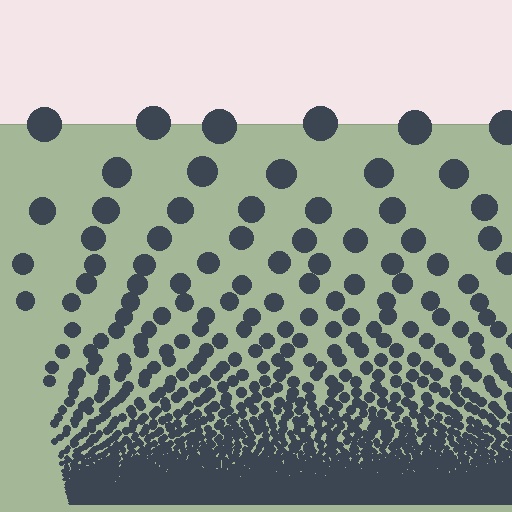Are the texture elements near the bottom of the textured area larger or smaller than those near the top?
Smaller. The gradient is inverted — elements near the bottom are smaller and denser.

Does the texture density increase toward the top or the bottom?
Density increases toward the bottom.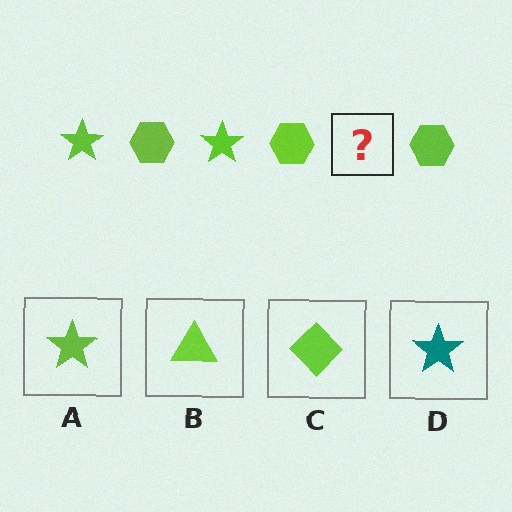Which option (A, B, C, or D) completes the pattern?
A.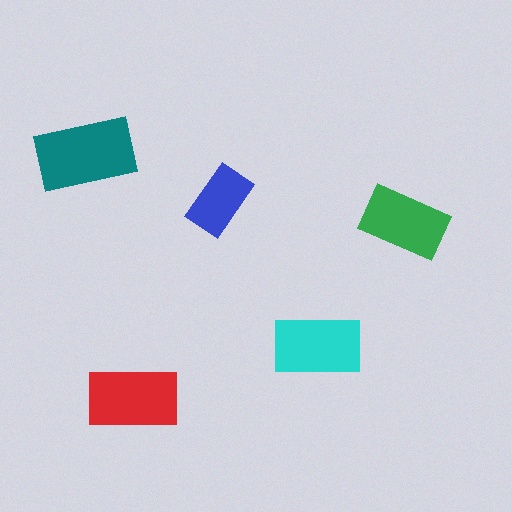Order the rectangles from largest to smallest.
the teal one, the red one, the cyan one, the green one, the blue one.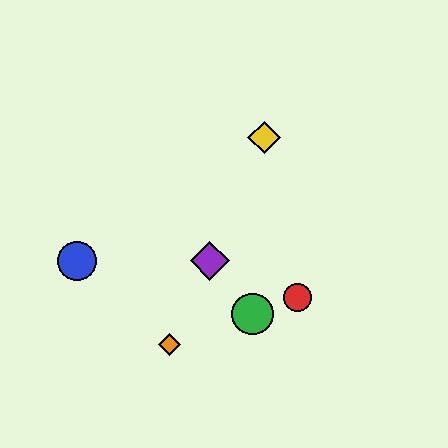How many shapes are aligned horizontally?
2 shapes (the blue circle, the purple diamond) are aligned horizontally.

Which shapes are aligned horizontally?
The blue circle, the purple diamond are aligned horizontally.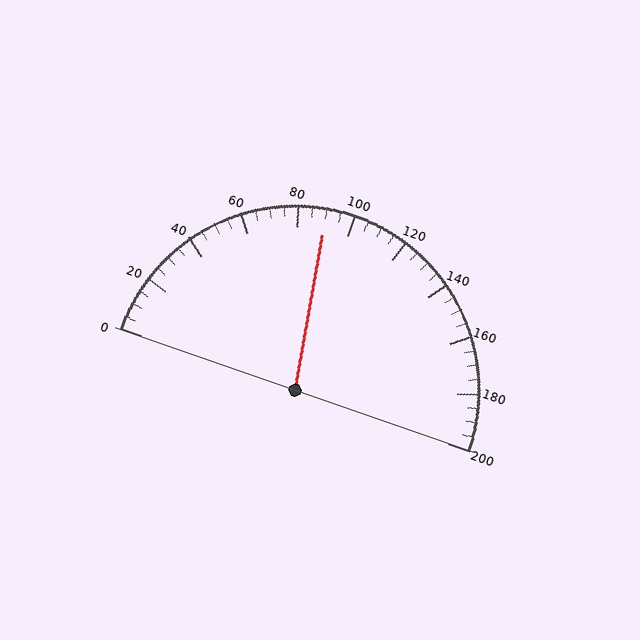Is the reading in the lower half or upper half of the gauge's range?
The reading is in the lower half of the range (0 to 200).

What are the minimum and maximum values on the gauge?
The gauge ranges from 0 to 200.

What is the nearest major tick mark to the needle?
The nearest major tick mark is 80.